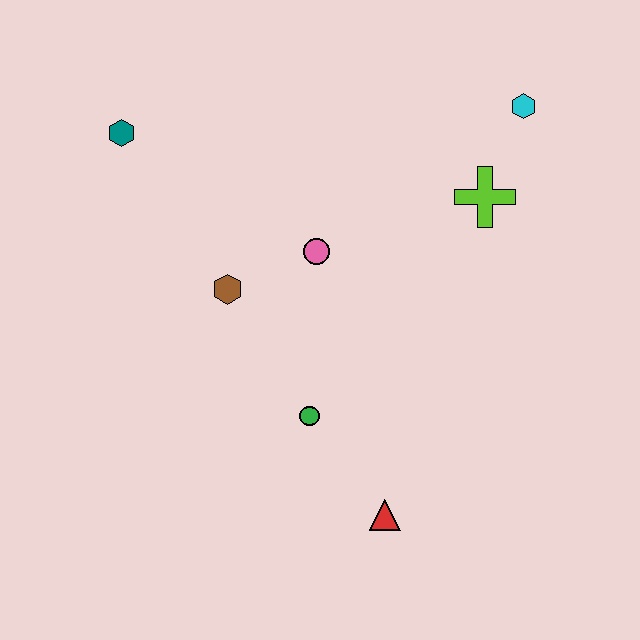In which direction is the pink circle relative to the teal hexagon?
The pink circle is to the right of the teal hexagon.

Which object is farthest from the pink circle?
The red triangle is farthest from the pink circle.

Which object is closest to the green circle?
The red triangle is closest to the green circle.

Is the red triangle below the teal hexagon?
Yes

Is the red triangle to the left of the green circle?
No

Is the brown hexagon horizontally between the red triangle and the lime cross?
No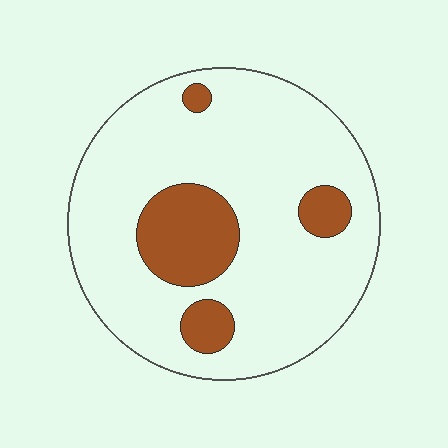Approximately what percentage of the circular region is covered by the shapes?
Approximately 20%.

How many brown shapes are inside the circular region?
4.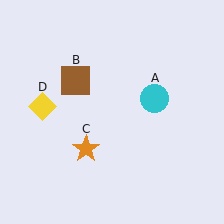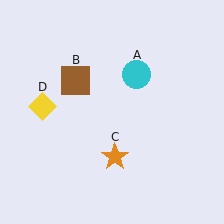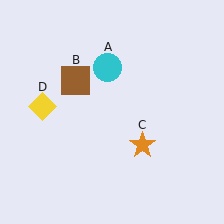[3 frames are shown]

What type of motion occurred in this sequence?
The cyan circle (object A), orange star (object C) rotated counterclockwise around the center of the scene.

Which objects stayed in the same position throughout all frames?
Brown square (object B) and yellow diamond (object D) remained stationary.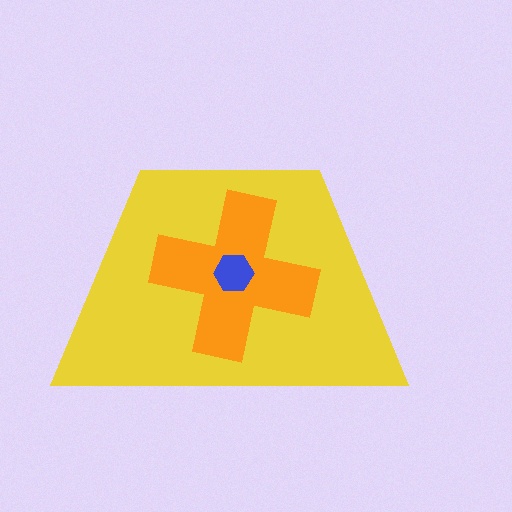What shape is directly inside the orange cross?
The blue hexagon.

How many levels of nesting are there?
3.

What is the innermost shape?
The blue hexagon.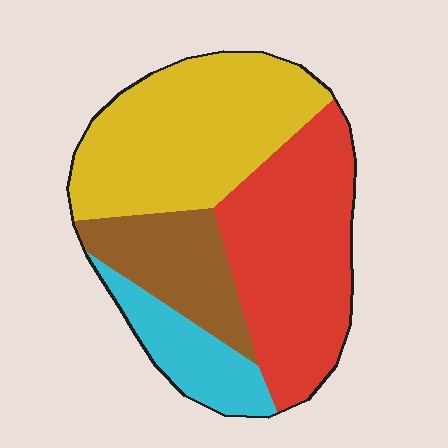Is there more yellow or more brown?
Yellow.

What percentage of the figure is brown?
Brown covers about 15% of the figure.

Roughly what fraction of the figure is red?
Red takes up about one third (1/3) of the figure.